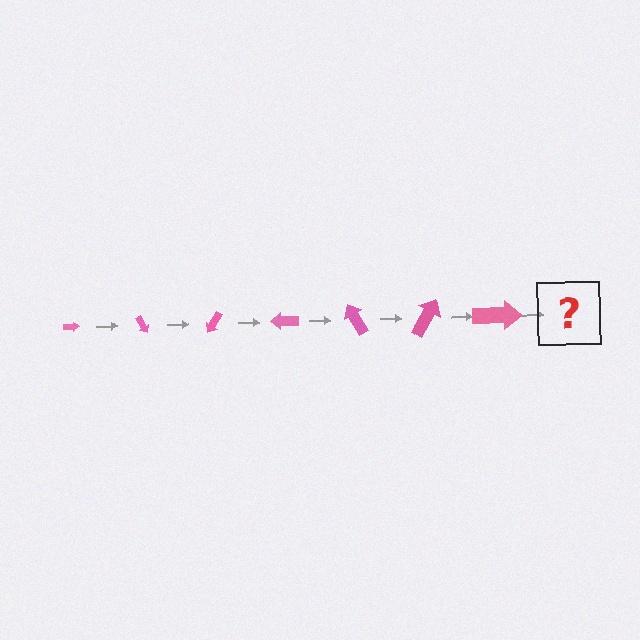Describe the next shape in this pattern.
It should be an arrow, larger than the previous one and rotated 420 degrees from the start.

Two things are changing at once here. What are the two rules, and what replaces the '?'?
The two rules are that the arrow grows larger each step and it rotates 60 degrees each step. The '?' should be an arrow, larger than the previous one and rotated 420 degrees from the start.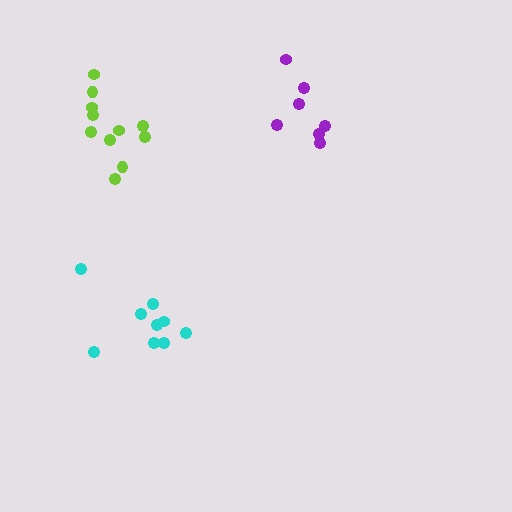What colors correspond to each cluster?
The clusters are colored: lime, purple, cyan.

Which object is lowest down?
The cyan cluster is bottommost.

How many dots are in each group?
Group 1: 11 dots, Group 2: 7 dots, Group 3: 9 dots (27 total).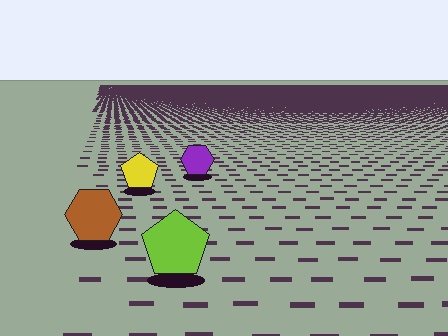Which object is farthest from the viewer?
The purple hexagon is farthest from the viewer. It appears smaller and the ground texture around it is denser.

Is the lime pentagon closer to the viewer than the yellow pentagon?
Yes. The lime pentagon is closer — you can tell from the texture gradient: the ground texture is coarser near it.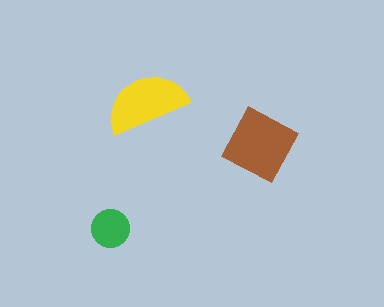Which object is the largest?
The brown square.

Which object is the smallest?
The green circle.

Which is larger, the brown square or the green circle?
The brown square.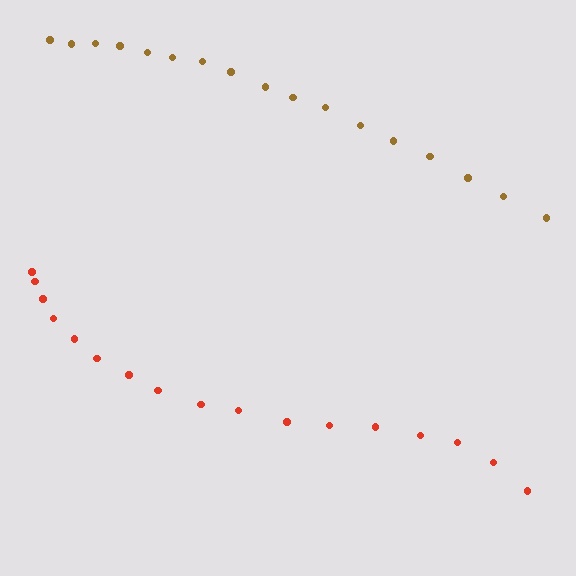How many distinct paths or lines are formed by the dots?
There are 2 distinct paths.